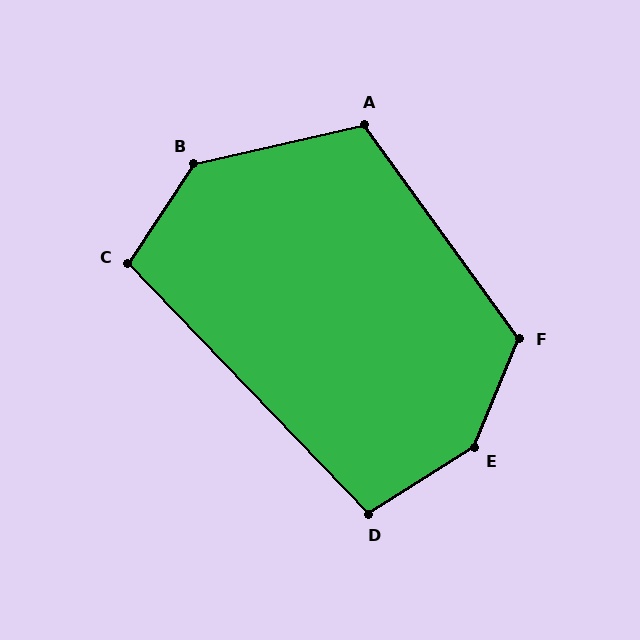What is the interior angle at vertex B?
Approximately 137 degrees (obtuse).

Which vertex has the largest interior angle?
E, at approximately 145 degrees.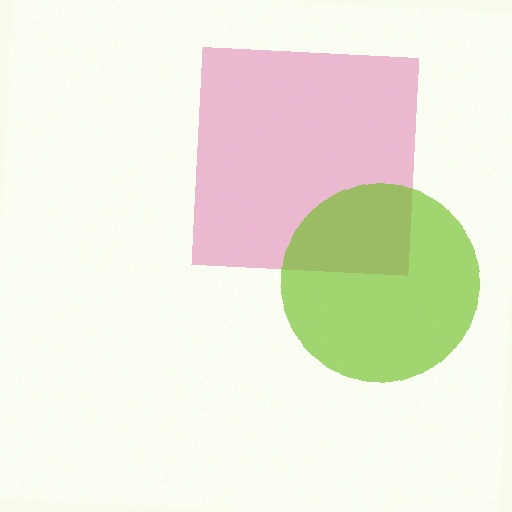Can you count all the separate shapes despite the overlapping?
Yes, there are 2 separate shapes.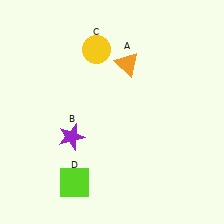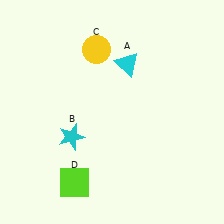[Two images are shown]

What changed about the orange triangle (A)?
In Image 1, A is orange. In Image 2, it changed to cyan.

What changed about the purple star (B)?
In Image 1, B is purple. In Image 2, it changed to cyan.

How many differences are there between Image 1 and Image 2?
There are 2 differences between the two images.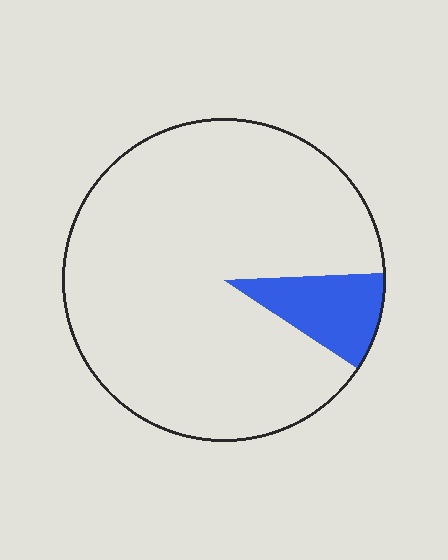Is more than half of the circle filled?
No.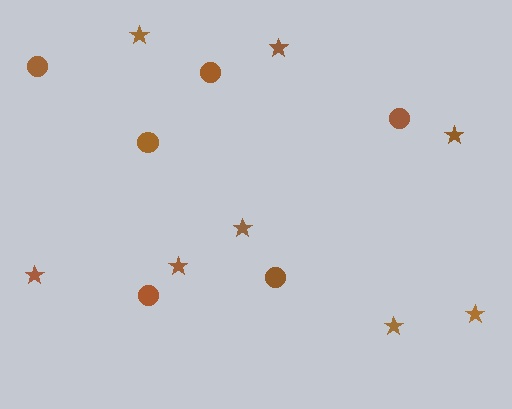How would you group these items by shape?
There are 2 groups: one group of circles (6) and one group of stars (8).